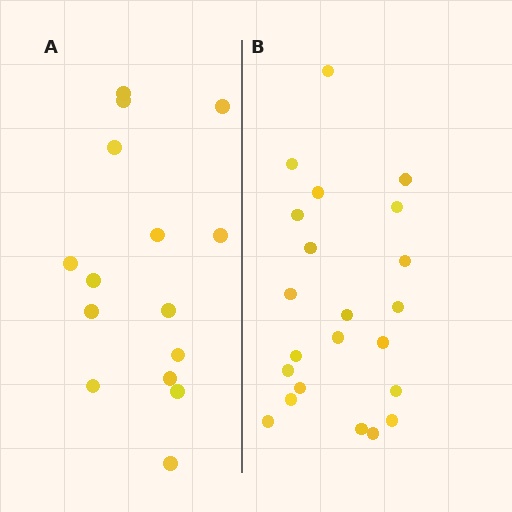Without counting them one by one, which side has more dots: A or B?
Region B (the right region) has more dots.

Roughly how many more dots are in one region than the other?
Region B has roughly 8 or so more dots than region A.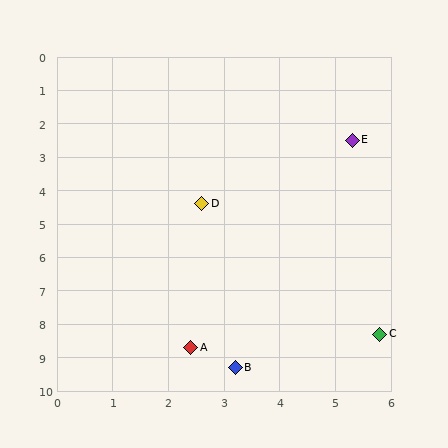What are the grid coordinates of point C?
Point C is at approximately (5.8, 8.3).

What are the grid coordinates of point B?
Point B is at approximately (3.2, 9.3).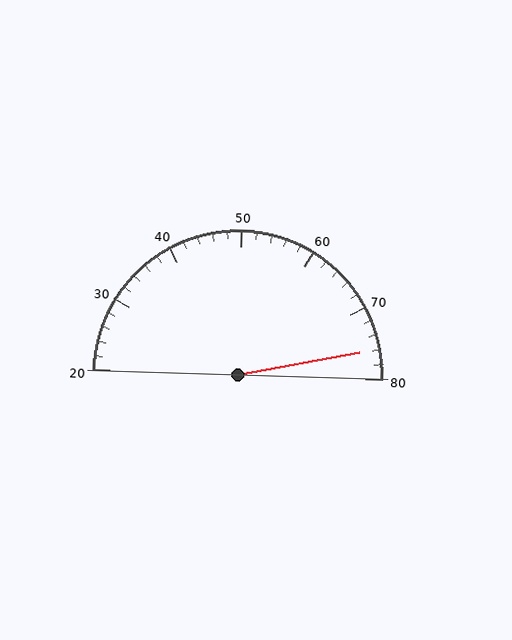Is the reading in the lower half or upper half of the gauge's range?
The reading is in the upper half of the range (20 to 80).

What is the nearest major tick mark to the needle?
The nearest major tick mark is 80.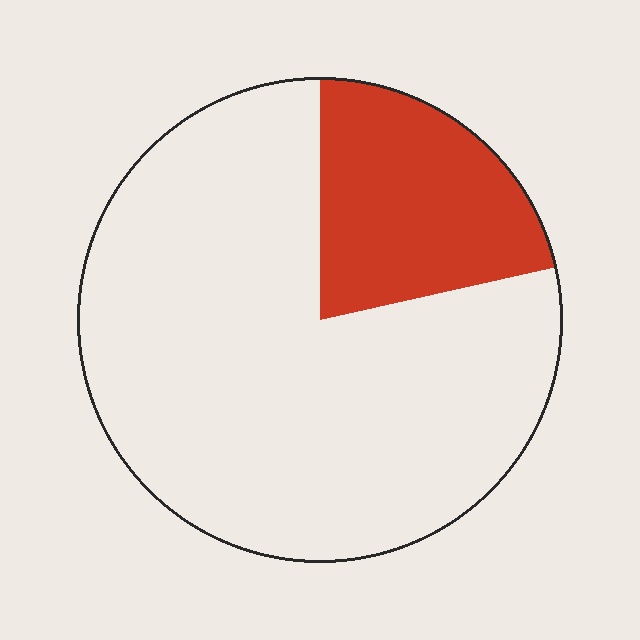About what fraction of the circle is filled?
About one fifth (1/5).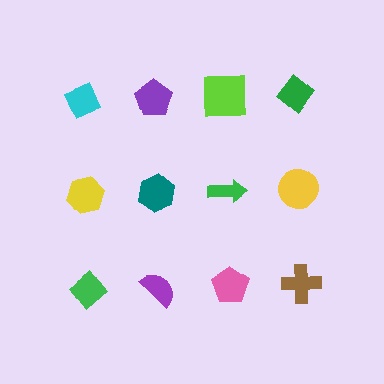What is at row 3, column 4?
A brown cross.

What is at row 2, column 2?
A teal hexagon.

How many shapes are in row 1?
4 shapes.